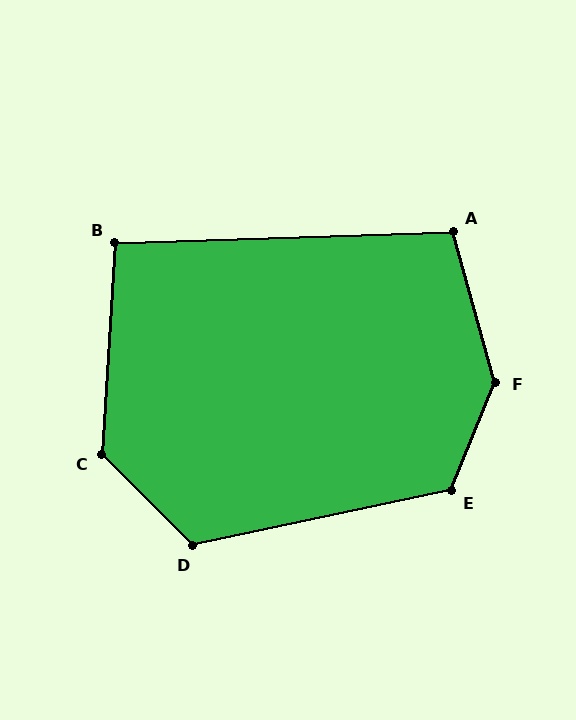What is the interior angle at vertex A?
Approximately 104 degrees (obtuse).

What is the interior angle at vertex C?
Approximately 132 degrees (obtuse).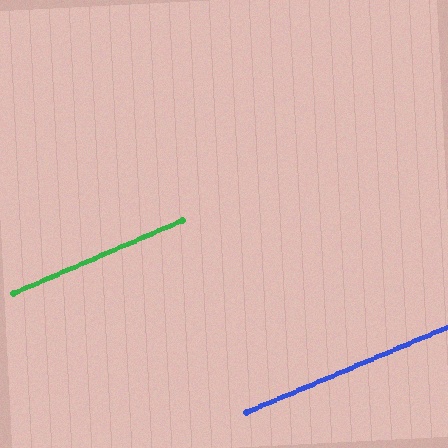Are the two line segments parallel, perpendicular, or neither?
Parallel — their directions differ by only 0.2°.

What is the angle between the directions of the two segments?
Approximately 0 degrees.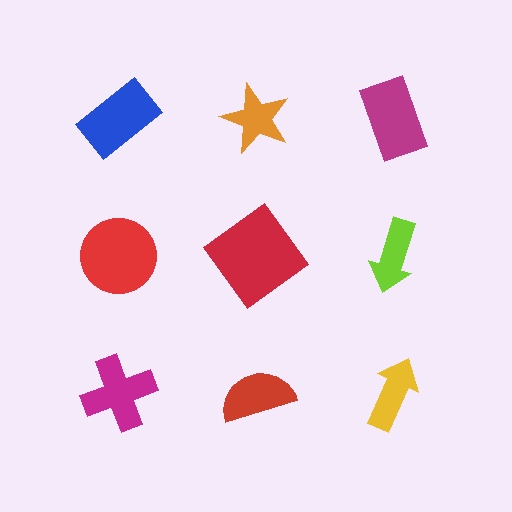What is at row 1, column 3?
A magenta rectangle.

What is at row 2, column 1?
A red circle.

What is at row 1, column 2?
An orange star.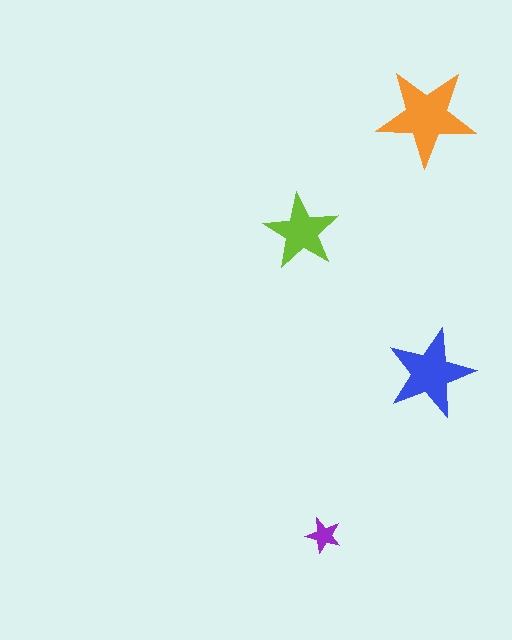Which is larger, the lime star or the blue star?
The blue one.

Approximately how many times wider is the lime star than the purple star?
About 2 times wider.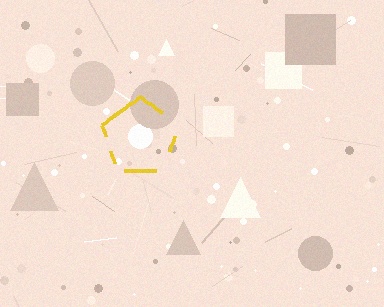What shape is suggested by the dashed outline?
The dashed outline suggests a pentagon.